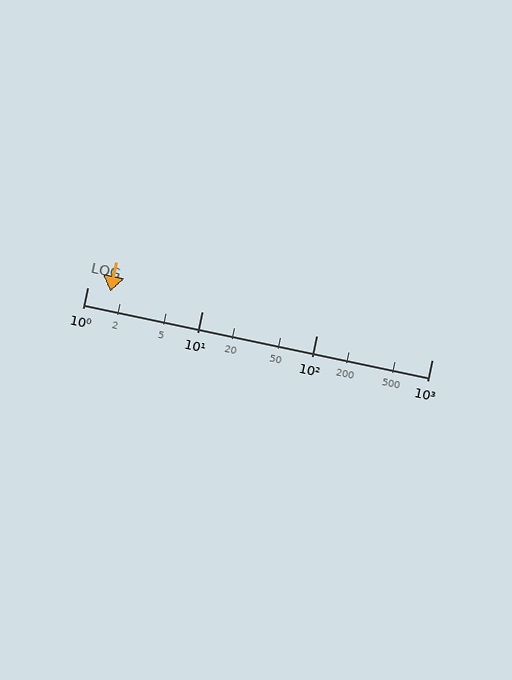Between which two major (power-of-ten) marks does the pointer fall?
The pointer is between 1 and 10.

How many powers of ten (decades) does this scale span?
The scale spans 3 decades, from 1 to 1000.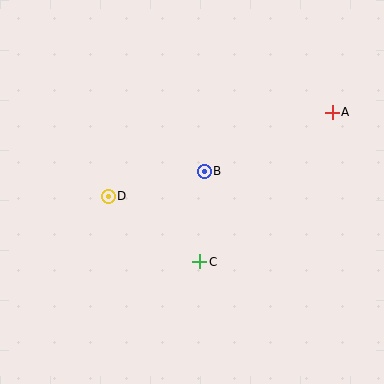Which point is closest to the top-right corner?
Point A is closest to the top-right corner.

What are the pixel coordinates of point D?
Point D is at (108, 196).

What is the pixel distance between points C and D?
The distance between C and D is 112 pixels.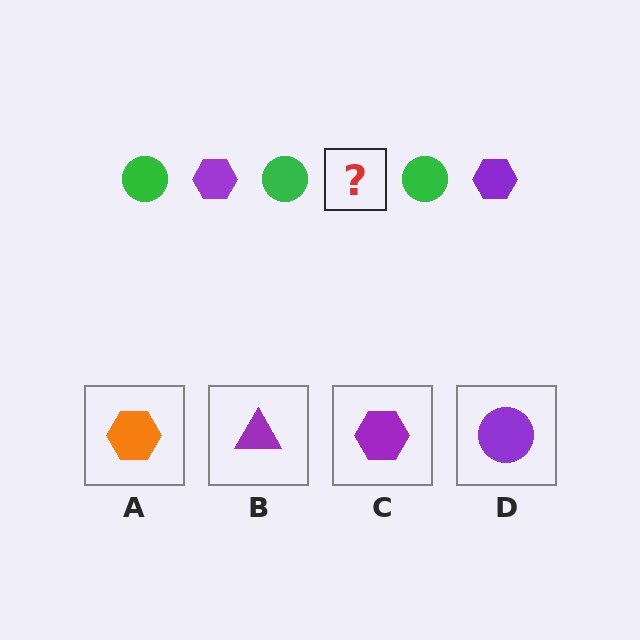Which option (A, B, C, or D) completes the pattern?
C.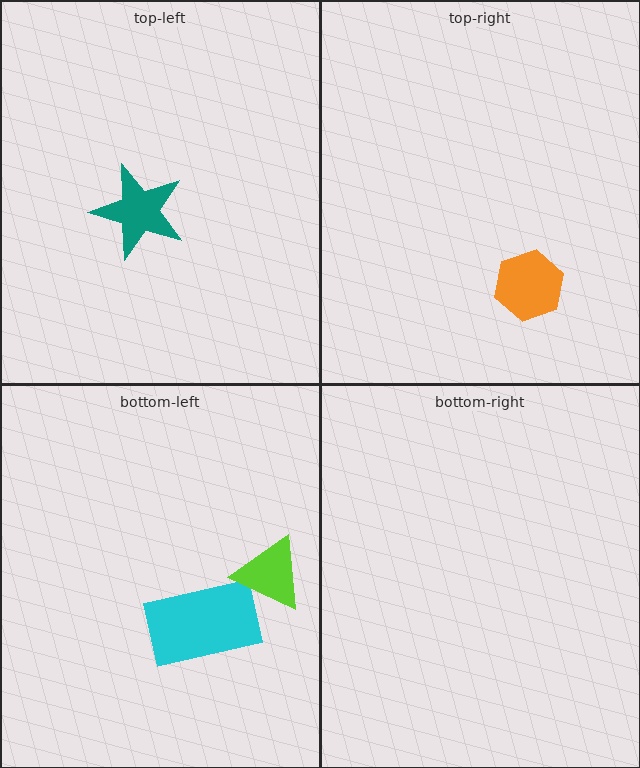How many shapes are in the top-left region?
1.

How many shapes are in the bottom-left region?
2.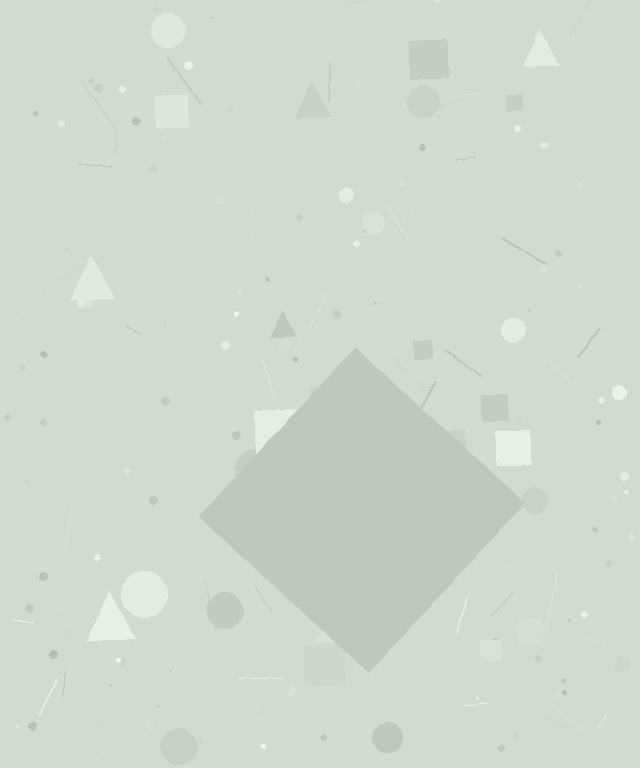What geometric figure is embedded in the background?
A diamond is embedded in the background.